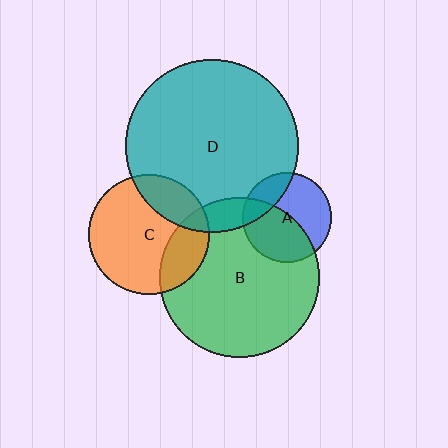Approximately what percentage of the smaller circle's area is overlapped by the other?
Approximately 50%.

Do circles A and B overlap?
Yes.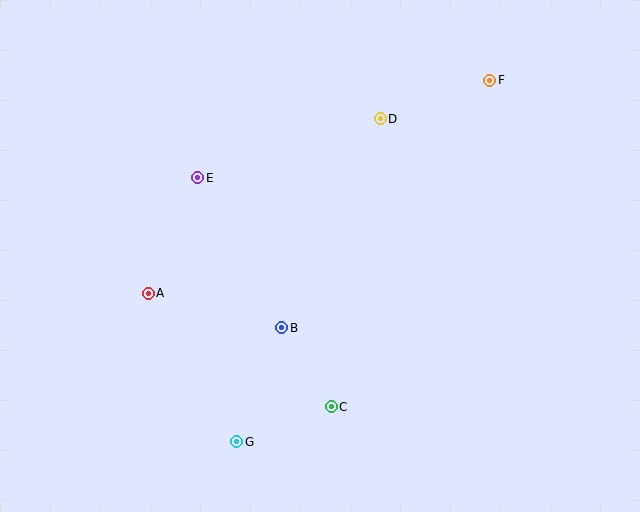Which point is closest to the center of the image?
Point B at (282, 328) is closest to the center.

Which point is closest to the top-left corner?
Point E is closest to the top-left corner.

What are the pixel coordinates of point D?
Point D is at (380, 119).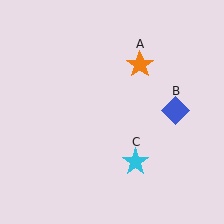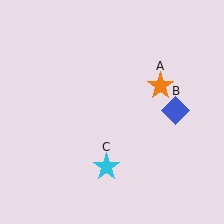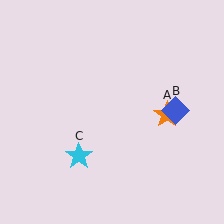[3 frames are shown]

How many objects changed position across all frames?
2 objects changed position: orange star (object A), cyan star (object C).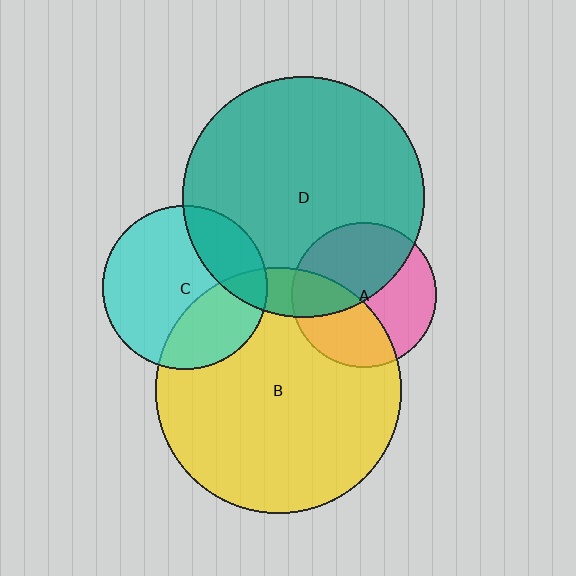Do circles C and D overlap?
Yes.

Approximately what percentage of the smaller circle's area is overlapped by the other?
Approximately 25%.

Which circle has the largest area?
Circle B (yellow).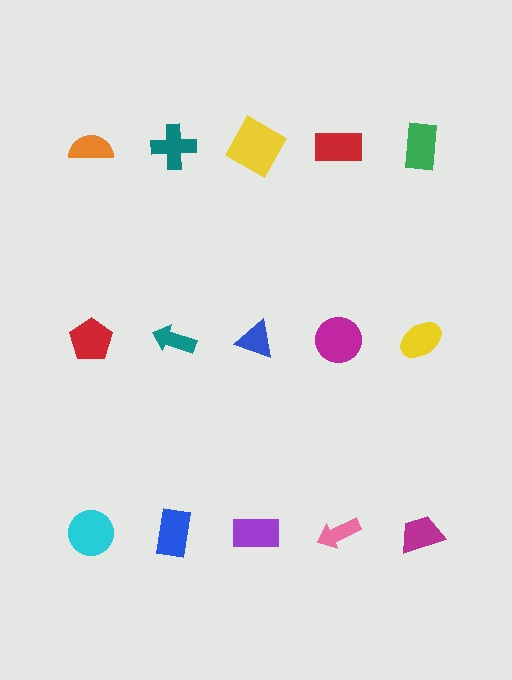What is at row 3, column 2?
A blue rectangle.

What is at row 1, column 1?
An orange semicircle.